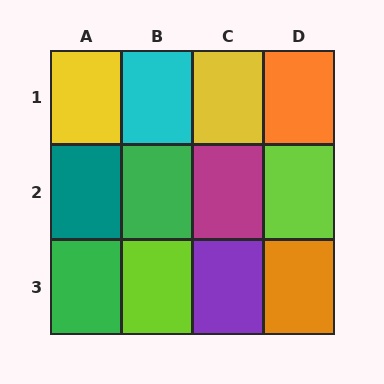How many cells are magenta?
1 cell is magenta.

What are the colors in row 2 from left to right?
Teal, green, magenta, lime.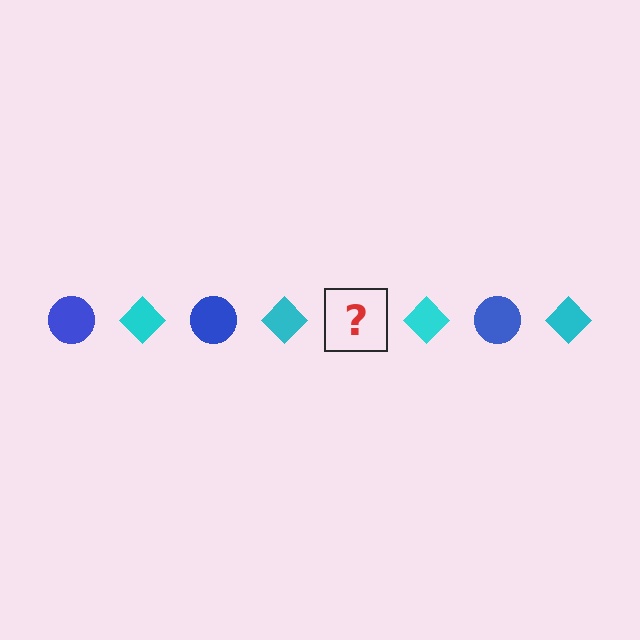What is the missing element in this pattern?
The missing element is a blue circle.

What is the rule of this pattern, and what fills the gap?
The rule is that the pattern alternates between blue circle and cyan diamond. The gap should be filled with a blue circle.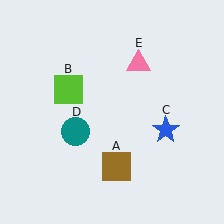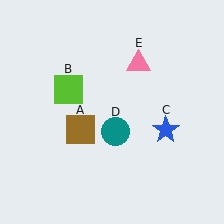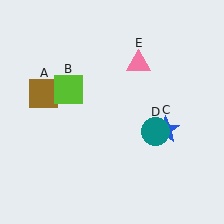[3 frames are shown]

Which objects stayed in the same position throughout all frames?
Lime square (object B) and blue star (object C) and pink triangle (object E) remained stationary.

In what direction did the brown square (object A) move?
The brown square (object A) moved up and to the left.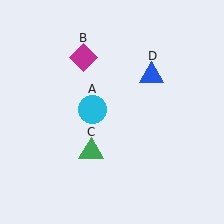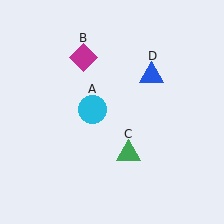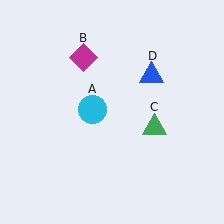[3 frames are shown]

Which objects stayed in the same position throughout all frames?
Cyan circle (object A) and magenta diamond (object B) and blue triangle (object D) remained stationary.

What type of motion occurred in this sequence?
The green triangle (object C) rotated counterclockwise around the center of the scene.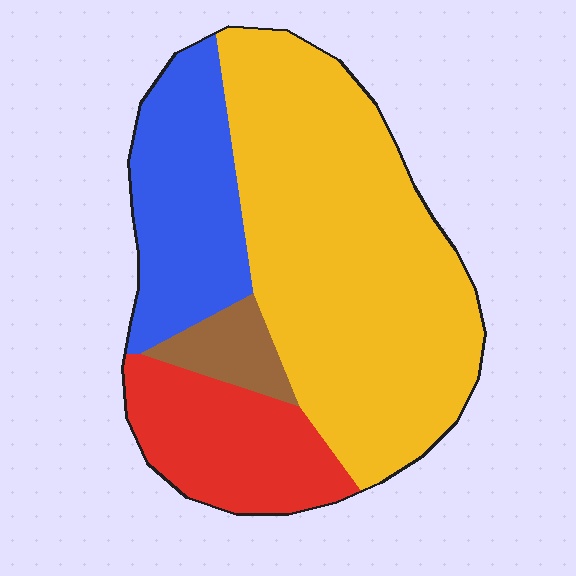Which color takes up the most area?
Yellow, at roughly 55%.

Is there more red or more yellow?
Yellow.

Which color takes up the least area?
Brown, at roughly 5%.